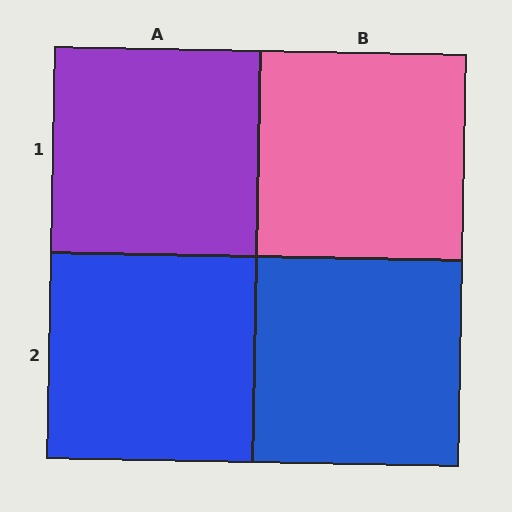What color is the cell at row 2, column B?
Blue.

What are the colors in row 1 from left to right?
Purple, pink.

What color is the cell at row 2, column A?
Blue.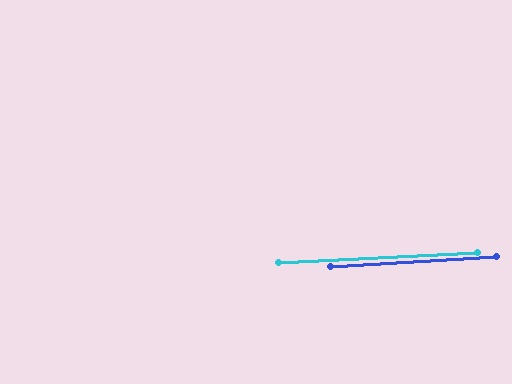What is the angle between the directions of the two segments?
Approximately 0 degrees.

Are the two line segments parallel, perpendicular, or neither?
Parallel — their directions differ by only 0.4°.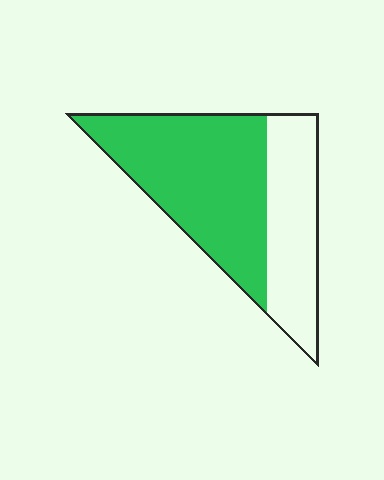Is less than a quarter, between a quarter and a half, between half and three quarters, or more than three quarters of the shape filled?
Between half and three quarters.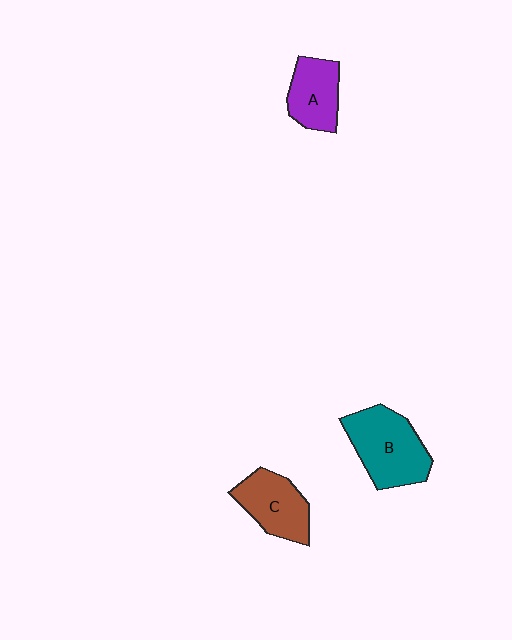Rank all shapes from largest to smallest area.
From largest to smallest: B (teal), C (brown), A (purple).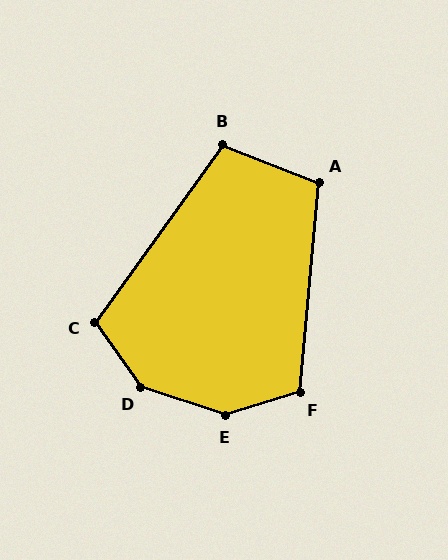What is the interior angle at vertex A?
Approximately 107 degrees (obtuse).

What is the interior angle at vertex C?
Approximately 109 degrees (obtuse).